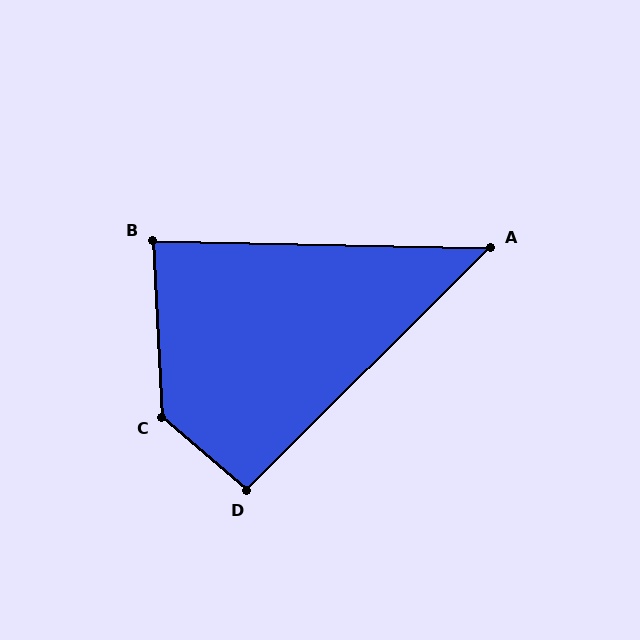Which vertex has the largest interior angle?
C, at approximately 134 degrees.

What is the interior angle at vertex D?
Approximately 94 degrees (approximately right).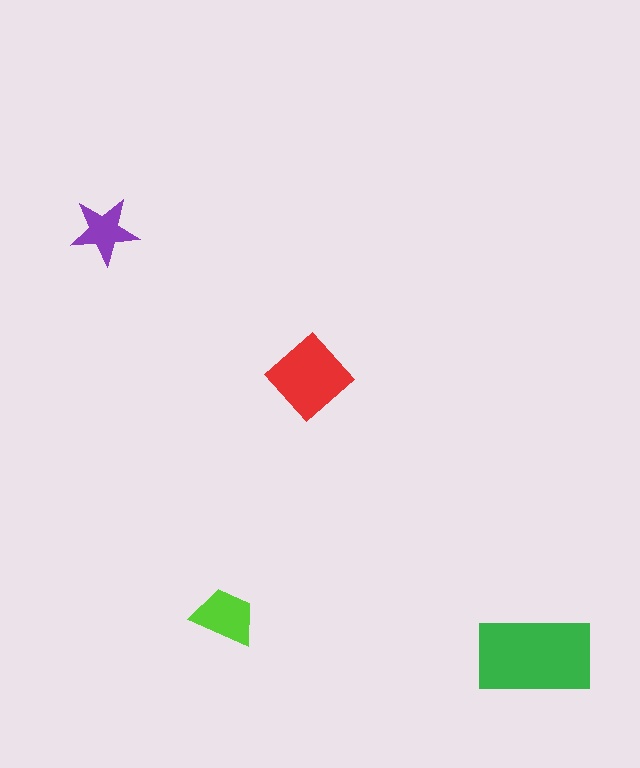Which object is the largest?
The green rectangle.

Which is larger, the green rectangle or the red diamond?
The green rectangle.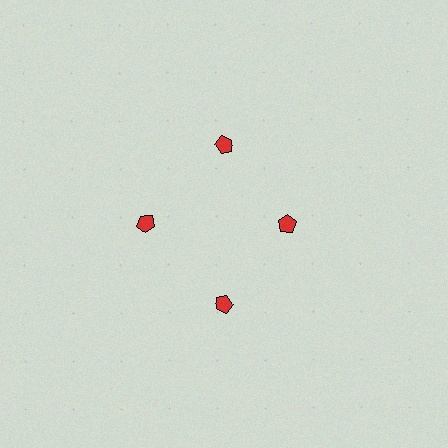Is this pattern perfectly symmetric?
No. The 4 red pentagons are arranged in a ring, but one element near the 3 o'clock position is pulled inward toward the center, breaking the 4-fold rotational symmetry.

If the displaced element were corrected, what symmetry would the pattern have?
It would have 4-fold rotational symmetry — the pattern would map onto itself every 90 degrees.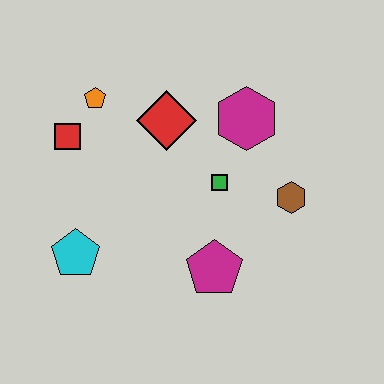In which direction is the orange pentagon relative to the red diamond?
The orange pentagon is to the left of the red diamond.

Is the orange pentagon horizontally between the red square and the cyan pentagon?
No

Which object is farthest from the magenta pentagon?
The orange pentagon is farthest from the magenta pentagon.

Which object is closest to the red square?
The orange pentagon is closest to the red square.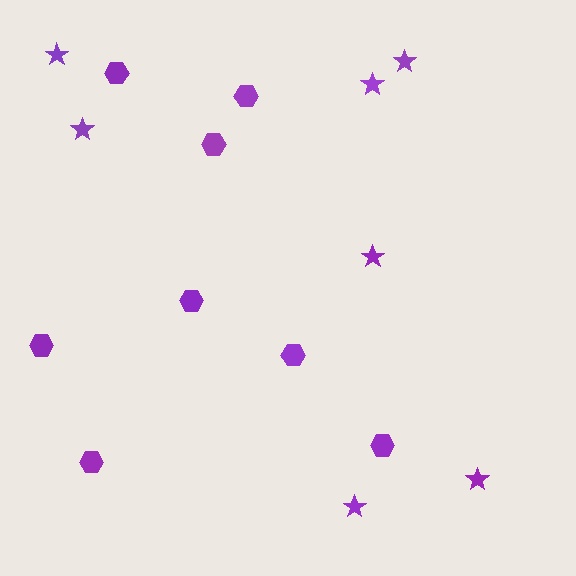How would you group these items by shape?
There are 2 groups: one group of stars (7) and one group of hexagons (8).